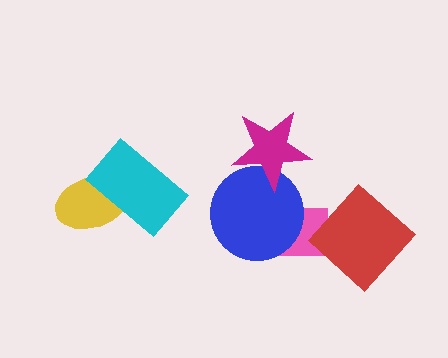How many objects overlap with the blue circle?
2 objects overlap with the blue circle.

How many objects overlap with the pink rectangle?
1 object overlaps with the pink rectangle.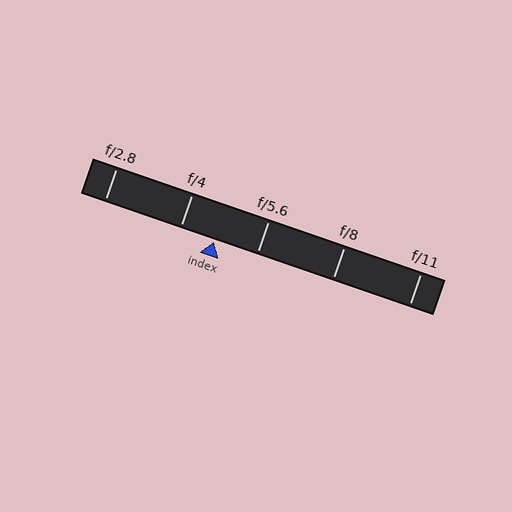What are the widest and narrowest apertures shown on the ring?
The widest aperture shown is f/2.8 and the narrowest is f/11.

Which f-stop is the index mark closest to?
The index mark is closest to f/4.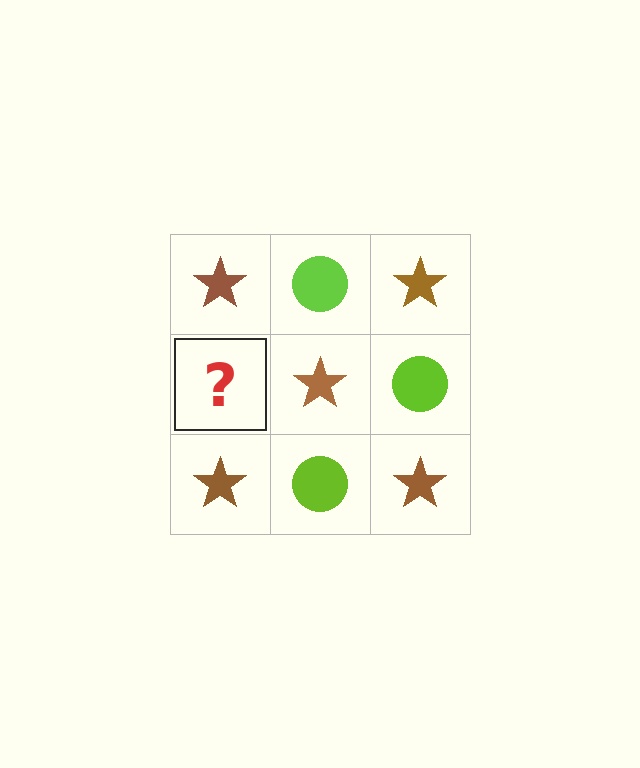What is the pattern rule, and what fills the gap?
The rule is that it alternates brown star and lime circle in a checkerboard pattern. The gap should be filled with a lime circle.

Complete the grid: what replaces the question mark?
The question mark should be replaced with a lime circle.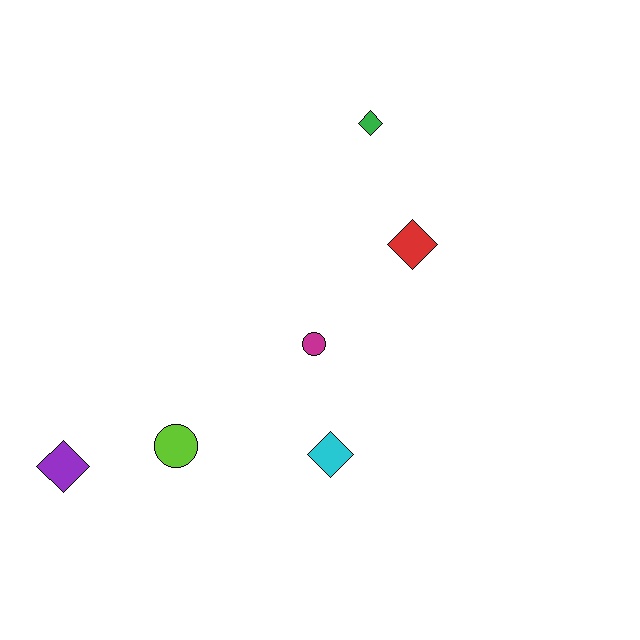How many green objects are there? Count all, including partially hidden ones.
There is 1 green object.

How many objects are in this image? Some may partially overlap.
There are 6 objects.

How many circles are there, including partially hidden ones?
There are 2 circles.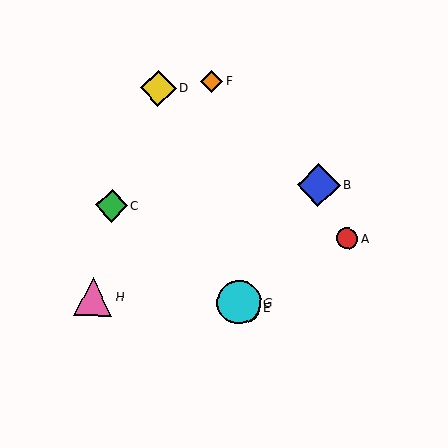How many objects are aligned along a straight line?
3 objects (C, E, G) are aligned along a straight line.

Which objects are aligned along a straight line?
Objects C, E, G are aligned along a straight line.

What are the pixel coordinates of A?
Object A is at (347, 238).